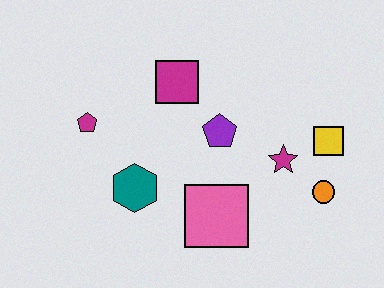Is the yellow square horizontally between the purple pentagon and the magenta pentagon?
No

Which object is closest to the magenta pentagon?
The teal hexagon is closest to the magenta pentagon.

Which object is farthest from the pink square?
The magenta pentagon is farthest from the pink square.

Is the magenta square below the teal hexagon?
No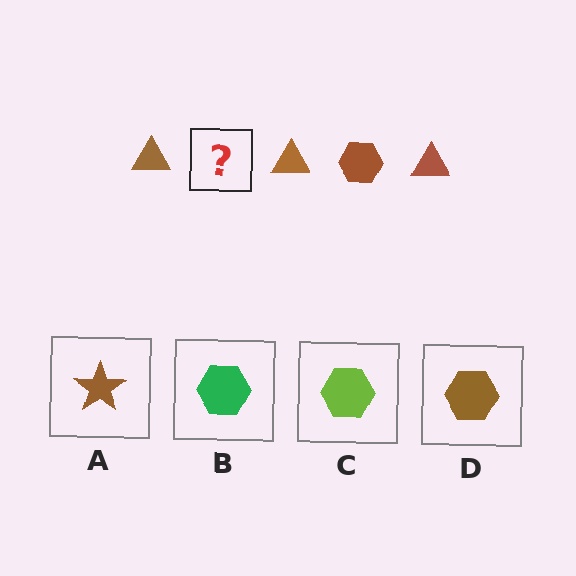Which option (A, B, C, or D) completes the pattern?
D.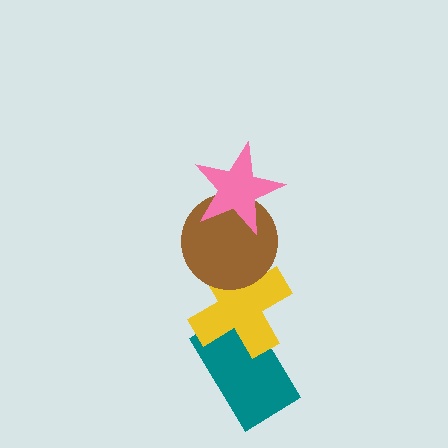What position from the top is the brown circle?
The brown circle is 2nd from the top.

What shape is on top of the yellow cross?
The brown circle is on top of the yellow cross.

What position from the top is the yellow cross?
The yellow cross is 3rd from the top.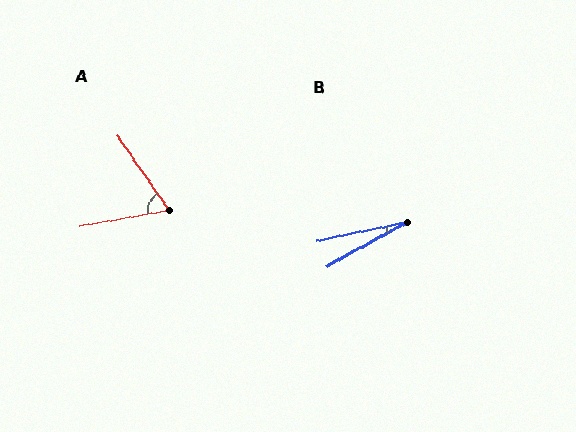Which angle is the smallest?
B, at approximately 17 degrees.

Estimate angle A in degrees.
Approximately 66 degrees.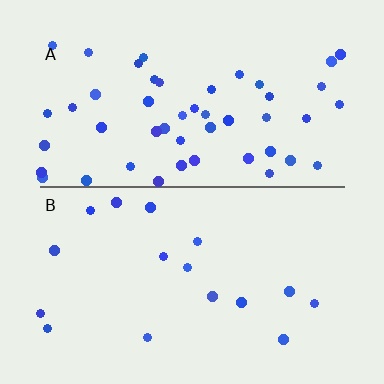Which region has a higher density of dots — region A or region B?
A (the top).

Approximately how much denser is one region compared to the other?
Approximately 3.0× — region A over region B.